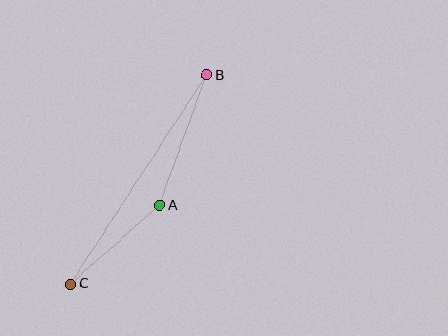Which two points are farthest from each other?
Points B and C are farthest from each other.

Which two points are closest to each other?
Points A and C are closest to each other.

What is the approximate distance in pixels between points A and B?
The distance between A and B is approximately 139 pixels.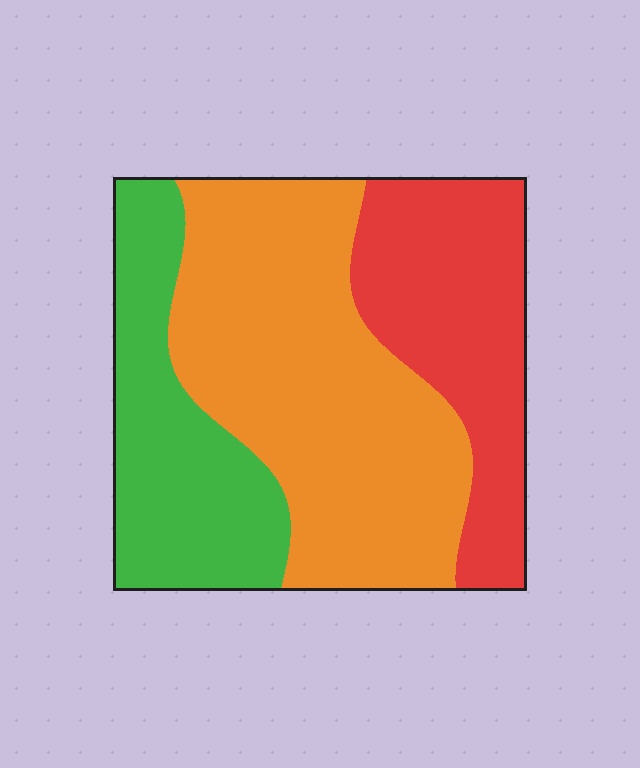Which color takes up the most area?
Orange, at roughly 45%.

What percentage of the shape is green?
Green covers around 25% of the shape.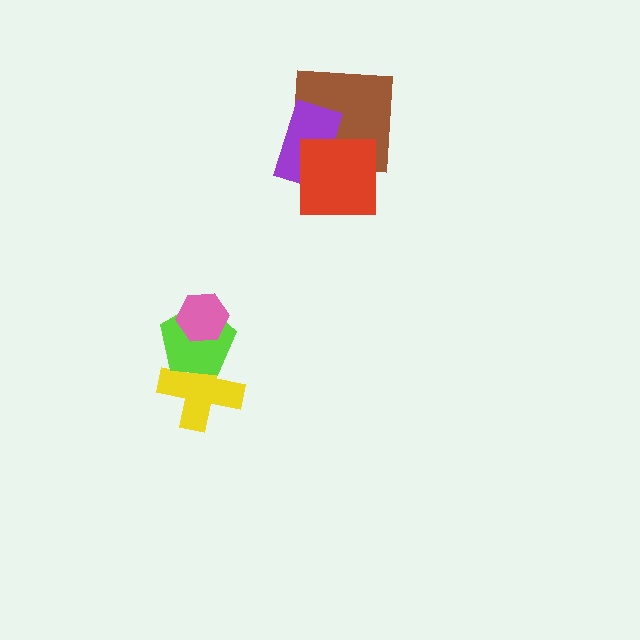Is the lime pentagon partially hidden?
Yes, it is partially covered by another shape.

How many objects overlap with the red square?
2 objects overlap with the red square.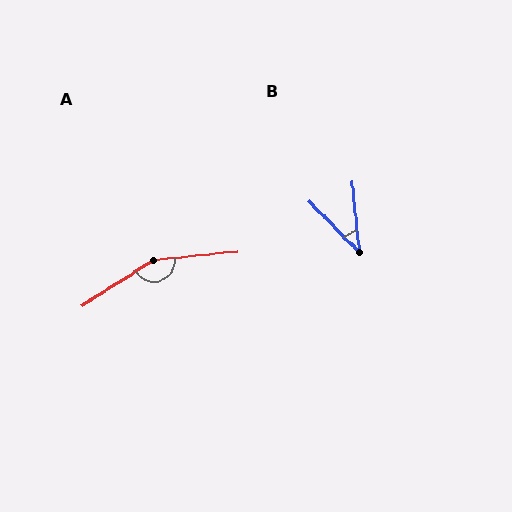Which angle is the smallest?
B, at approximately 39 degrees.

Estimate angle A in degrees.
Approximately 153 degrees.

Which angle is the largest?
A, at approximately 153 degrees.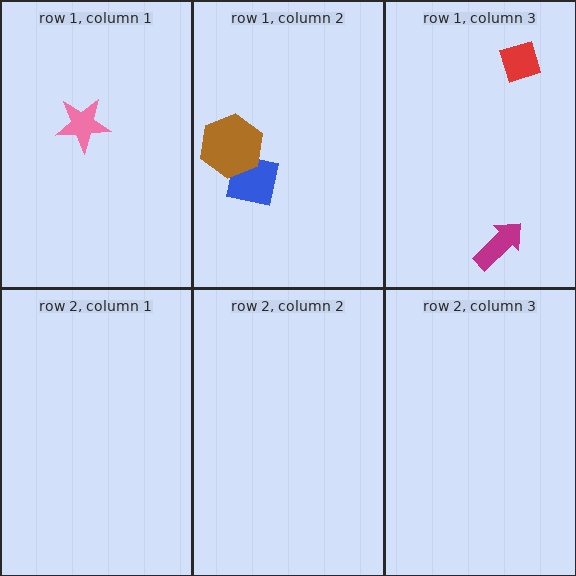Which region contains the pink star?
The row 1, column 1 region.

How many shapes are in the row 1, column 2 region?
2.